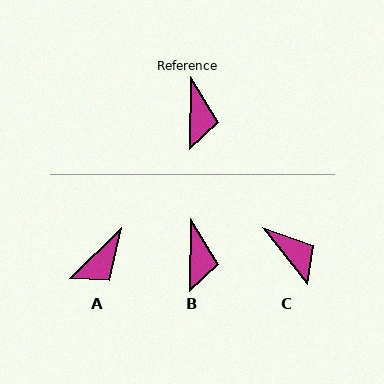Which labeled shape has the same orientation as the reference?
B.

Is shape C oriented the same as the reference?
No, it is off by about 40 degrees.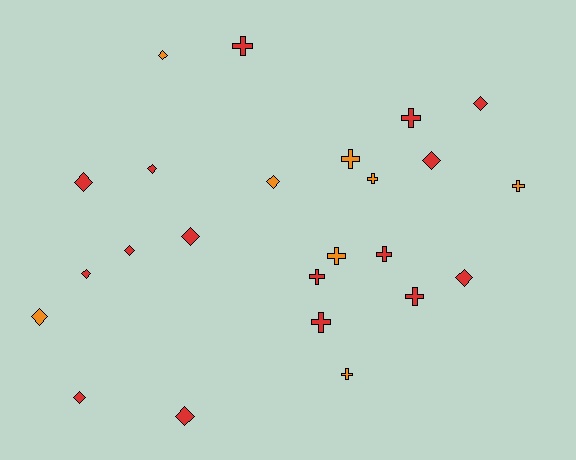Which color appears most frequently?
Red, with 16 objects.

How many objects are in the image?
There are 24 objects.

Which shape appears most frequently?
Diamond, with 13 objects.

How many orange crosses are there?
There are 5 orange crosses.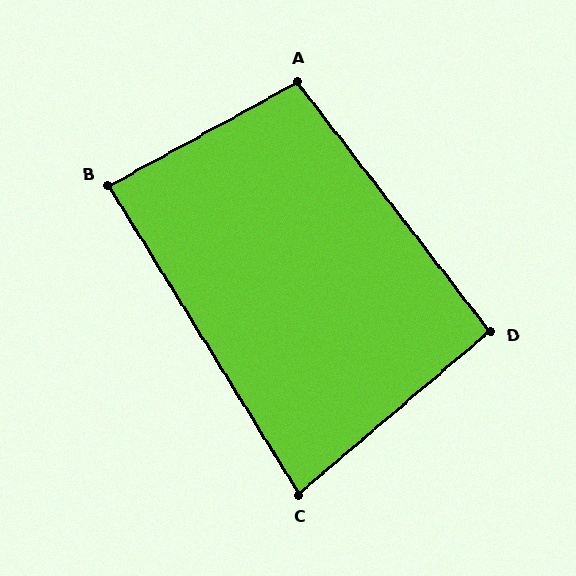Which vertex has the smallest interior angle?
C, at approximately 81 degrees.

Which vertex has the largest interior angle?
A, at approximately 99 degrees.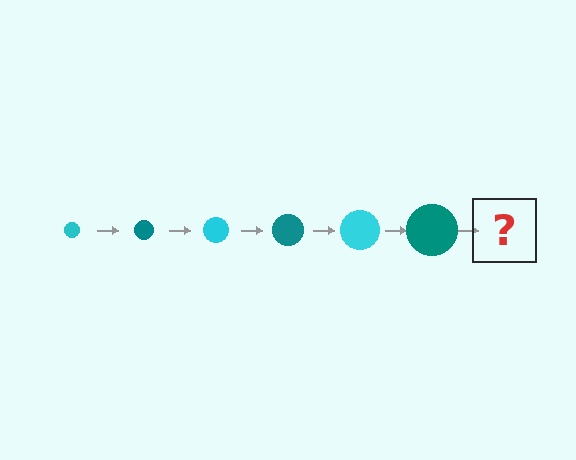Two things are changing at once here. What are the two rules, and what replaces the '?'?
The two rules are that the circle grows larger each step and the color cycles through cyan and teal. The '?' should be a cyan circle, larger than the previous one.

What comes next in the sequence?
The next element should be a cyan circle, larger than the previous one.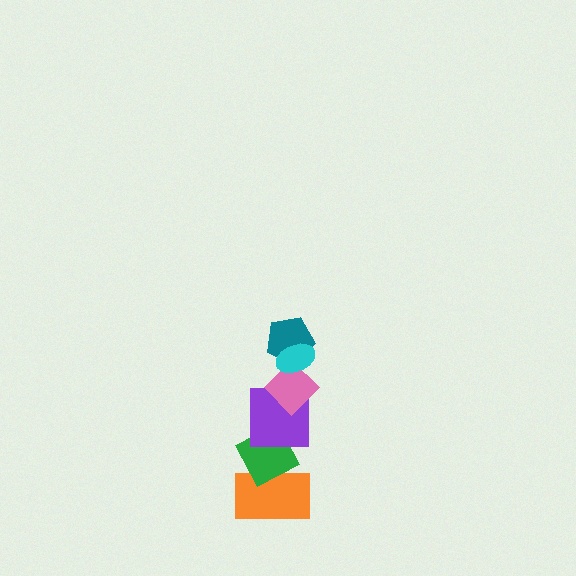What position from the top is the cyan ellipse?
The cyan ellipse is 1st from the top.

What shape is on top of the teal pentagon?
The cyan ellipse is on top of the teal pentagon.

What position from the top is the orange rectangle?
The orange rectangle is 6th from the top.